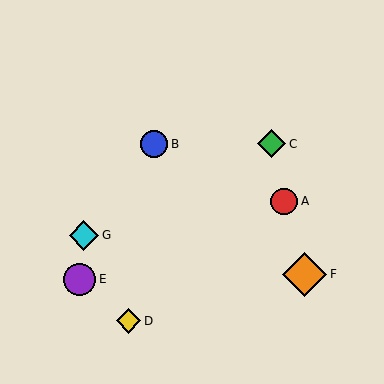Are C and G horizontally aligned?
No, C is at y≈144 and G is at y≈235.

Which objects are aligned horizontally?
Objects B, C are aligned horizontally.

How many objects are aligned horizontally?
2 objects (B, C) are aligned horizontally.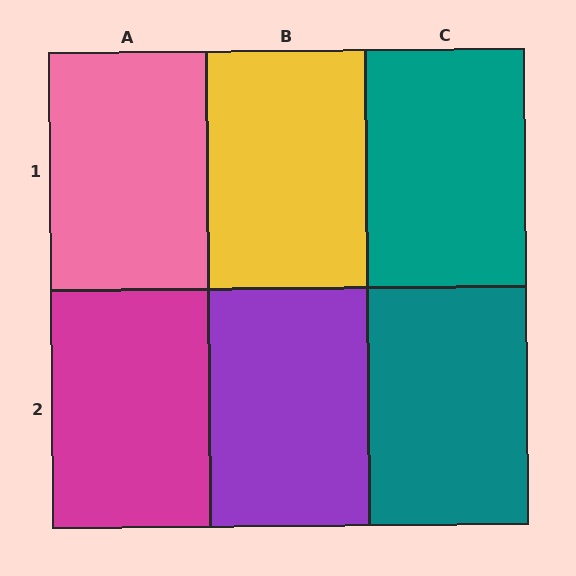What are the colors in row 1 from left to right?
Pink, yellow, teal.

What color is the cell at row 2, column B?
Purple.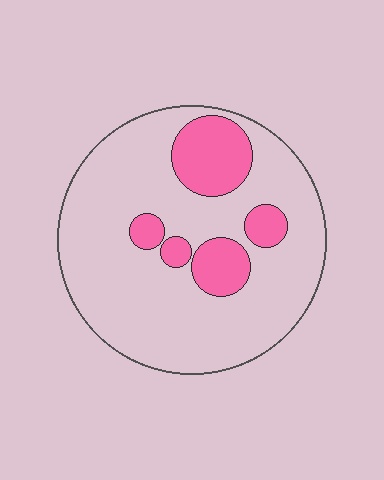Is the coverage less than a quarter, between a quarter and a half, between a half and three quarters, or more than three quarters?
Less than a quarter.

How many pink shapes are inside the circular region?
5.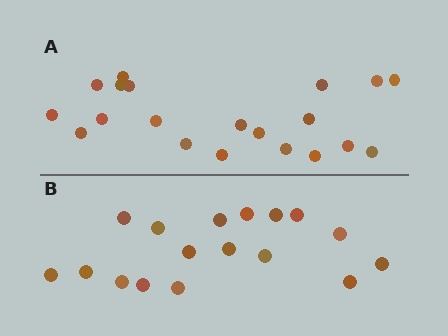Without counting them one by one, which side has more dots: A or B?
Region A (the top region) has more dots.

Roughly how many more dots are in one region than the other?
Region A has just a few more — roughly 2 or 3 more dots than region B.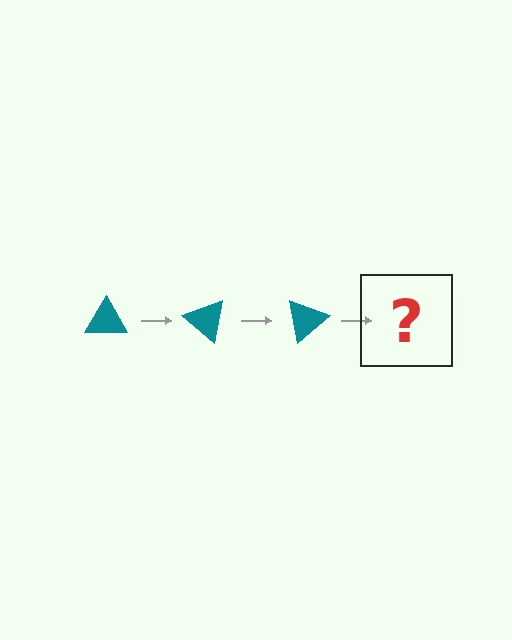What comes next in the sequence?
The next element should be a teal triangle rotated 120 degrees.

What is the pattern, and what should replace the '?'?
The pattern is that the triangle rotates 40 degrees each step. The '?' should be a teal triangle rotated 120 degrees.